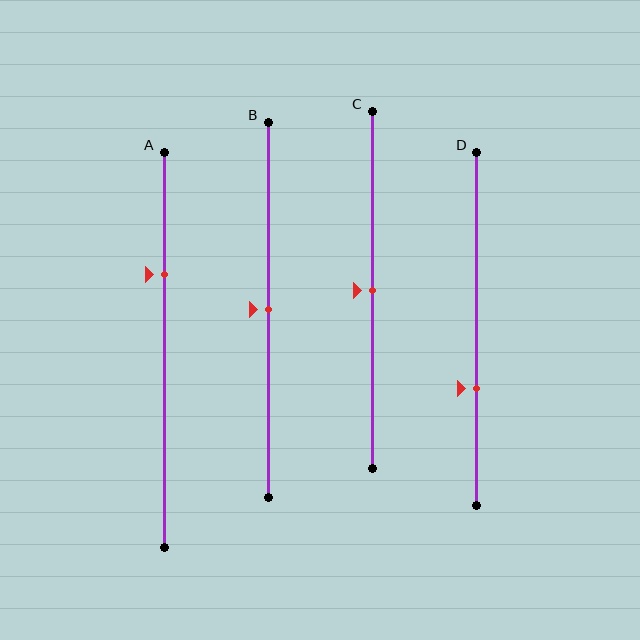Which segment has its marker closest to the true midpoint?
Segment B has its marker closest to the true midpoint.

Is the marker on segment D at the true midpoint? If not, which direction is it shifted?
No, the marker on segment D is shifted downward by about 17% of the segment length.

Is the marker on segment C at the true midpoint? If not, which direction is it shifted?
Yes, the marker on segment C is at the true midpoint.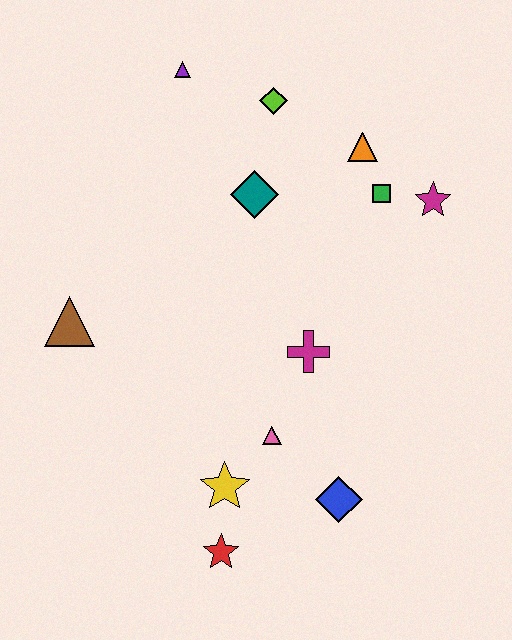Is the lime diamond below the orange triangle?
No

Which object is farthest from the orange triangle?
The red star is farthest from the orange triangle.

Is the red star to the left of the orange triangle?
Yes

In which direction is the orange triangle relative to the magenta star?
The orange triangle is to the left of the magenta star.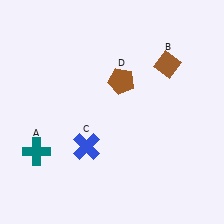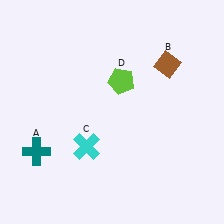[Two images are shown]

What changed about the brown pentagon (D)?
In Image 1, D is brown. In Image 2, it changed to lime.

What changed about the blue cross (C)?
In Image 1, C is blue. In Image 2, it changed to cyan.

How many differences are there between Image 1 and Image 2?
There are 2 differences between the two images.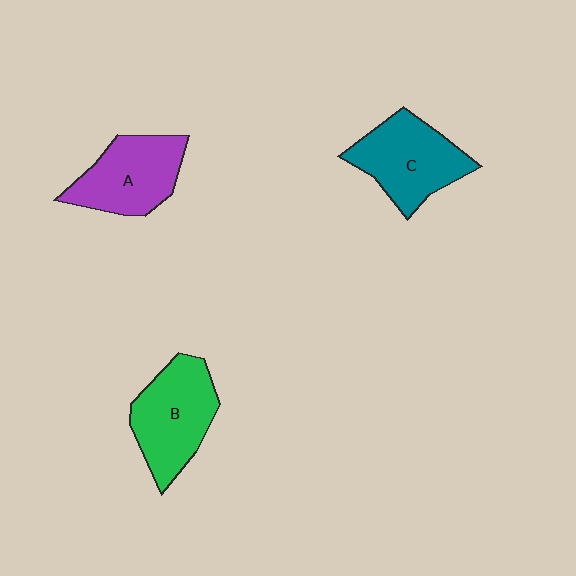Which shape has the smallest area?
Shape A (purple).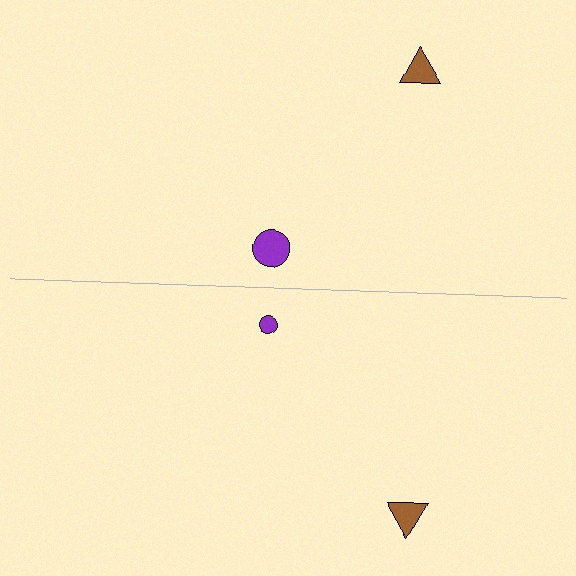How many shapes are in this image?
There are 4 shapes in this image.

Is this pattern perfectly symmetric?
No, the pattern is not perfectly symmetric. The purple circle on the bottom side has a different size than its mirror counterpart.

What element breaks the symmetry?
The purple circle on the bottom side has a different size than its mirror counterpart.